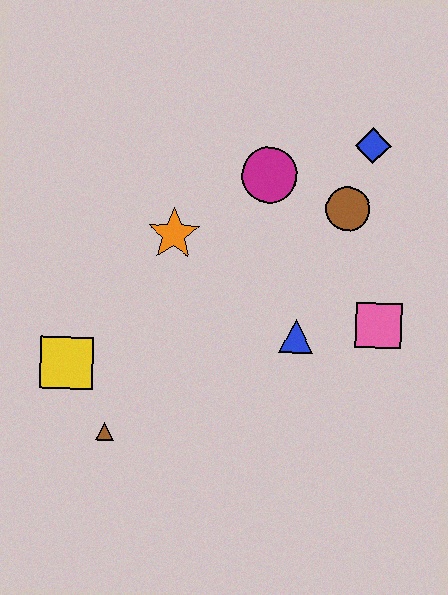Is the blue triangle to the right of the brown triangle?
Yes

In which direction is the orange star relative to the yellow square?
The orange star is above the yellow square.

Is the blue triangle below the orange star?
Yes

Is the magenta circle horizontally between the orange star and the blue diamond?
Yes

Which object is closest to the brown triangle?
The yellow square is closest to the brown triangle.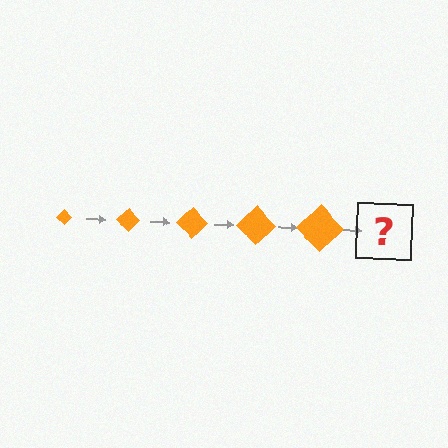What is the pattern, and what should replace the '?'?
The pattern is that the diamond gets progressively larger each step. The '?' should be an orange diamond, larger than the previous one.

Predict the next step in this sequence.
The next step is an orange diamond, larger than the previous one.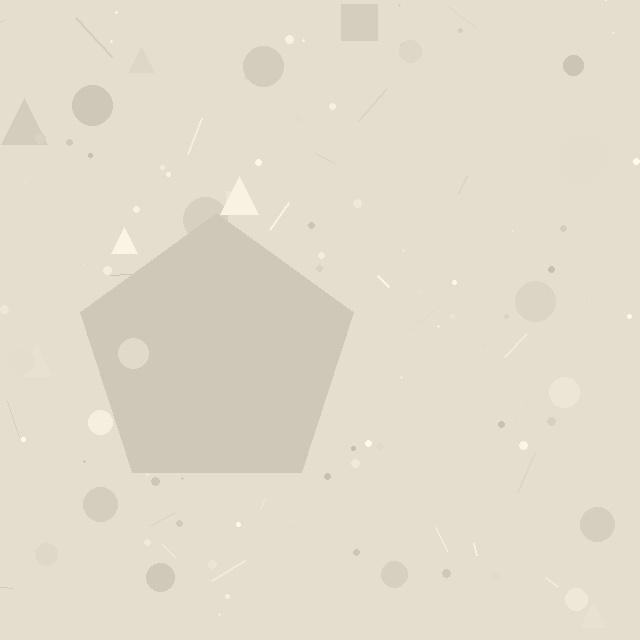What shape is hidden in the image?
A pentagon is hidden in the image.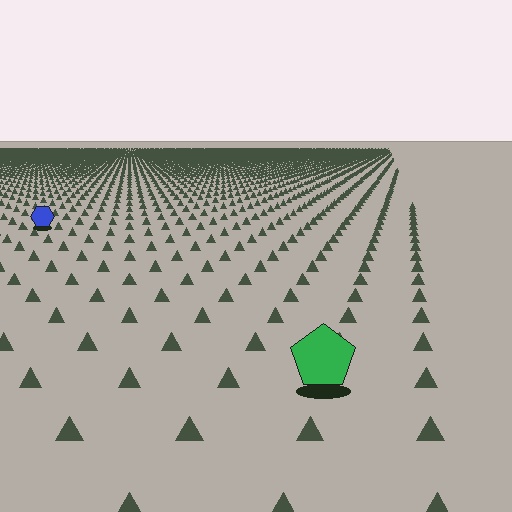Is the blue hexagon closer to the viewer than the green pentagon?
No. The green pentagon is closer — you can tell from the texture gradient: the ground texture is coarser near it.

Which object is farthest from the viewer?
The blue hexagon is farthest from the viewer. It appears smaller and the ground texture around it is denser.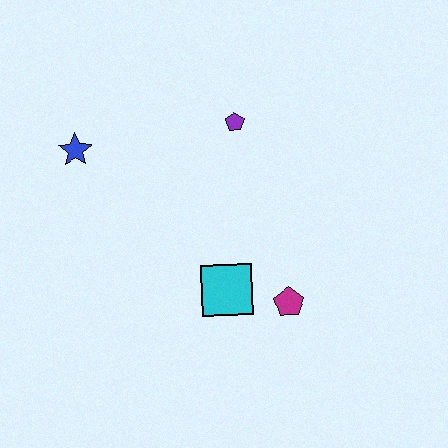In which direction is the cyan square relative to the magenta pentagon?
The cyan square is to the left of the magenta pentagon.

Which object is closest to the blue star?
The purple pentagon is closest to the blue star.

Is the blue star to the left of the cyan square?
Yes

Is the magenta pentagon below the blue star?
Yes